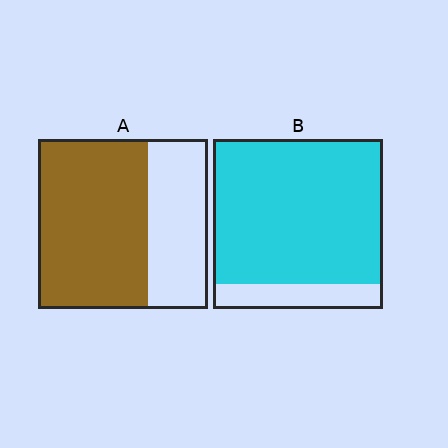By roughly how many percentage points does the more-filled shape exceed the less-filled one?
By roughly 20 percentage points (B over A).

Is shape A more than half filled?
Yes.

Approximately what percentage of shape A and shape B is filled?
A is approximately 65% and B is approximately 85%.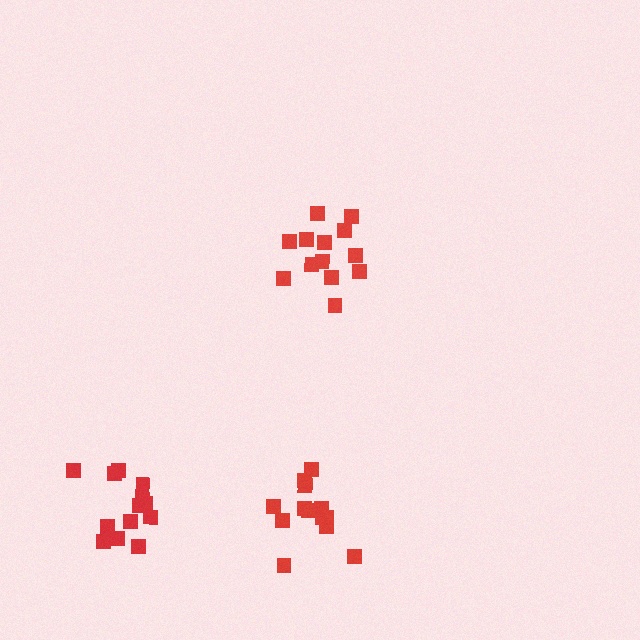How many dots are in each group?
Group 1: 13 dots, Group 2: 13 dots, Group 3: 13 dots (39 total).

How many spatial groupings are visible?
There are 3 spatial groupings.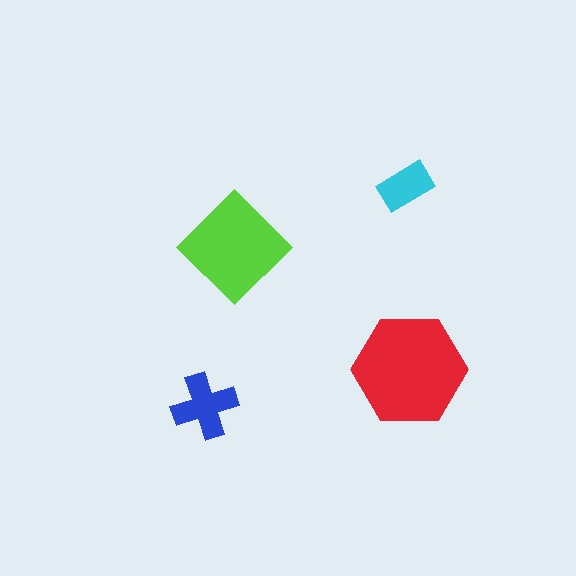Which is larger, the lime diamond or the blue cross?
The lime diamond.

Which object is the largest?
The red hexagon.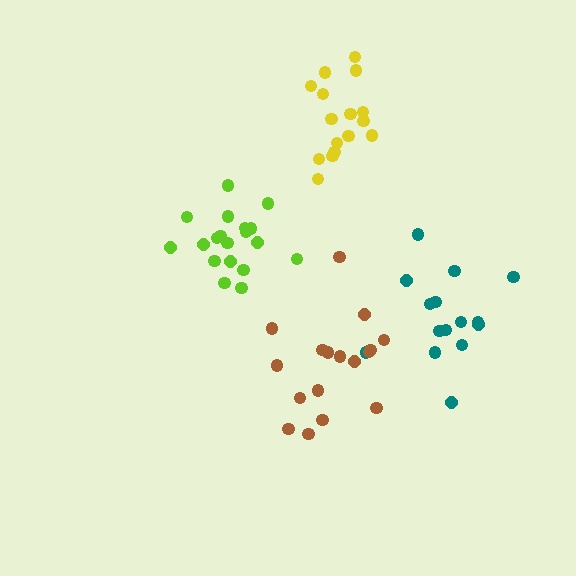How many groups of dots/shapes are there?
There are 4 groups.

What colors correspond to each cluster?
The clusters are colored: teal, yellow, lime, brown.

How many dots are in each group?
Group 1: 15 dots, Group 2: 16 dots, Group 3: 19 dots, Group 4: 17 dots (67 total).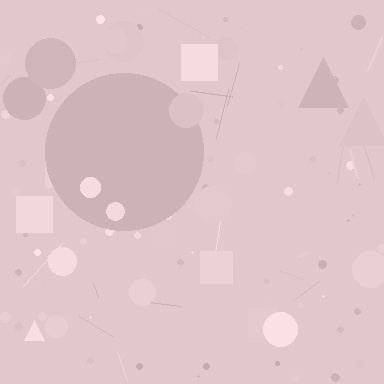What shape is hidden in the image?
A circle is hidden in the image.